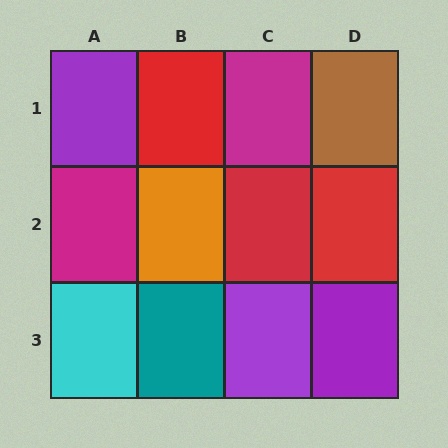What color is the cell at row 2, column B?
Orange.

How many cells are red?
3 cells are red.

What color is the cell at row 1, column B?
Red.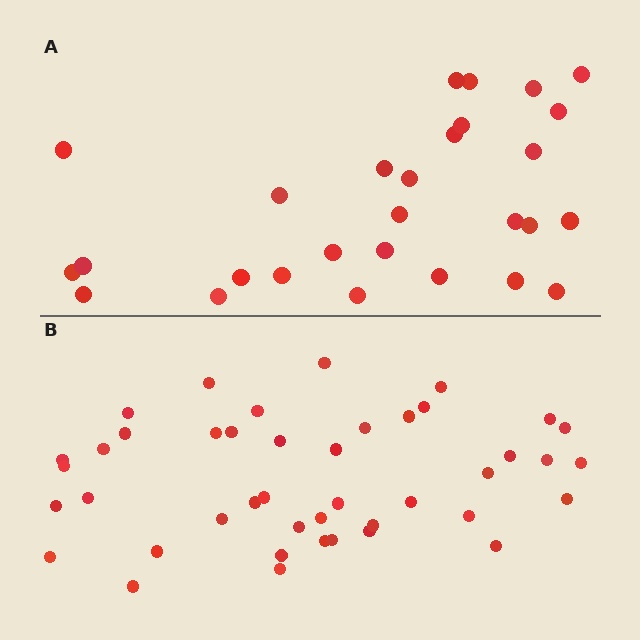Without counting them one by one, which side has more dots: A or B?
Region B (the bottom region) has more dots.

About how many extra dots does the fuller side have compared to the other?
Region B has approximately 15 more dots than region A.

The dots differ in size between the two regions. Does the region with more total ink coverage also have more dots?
No. Region A has more total ink coverage because its dots are larger, but region B actually contains more individual dots. Total area can be misleading — the number of items is what matters here.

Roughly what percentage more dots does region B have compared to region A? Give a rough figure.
About 55% more.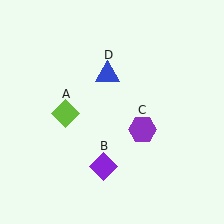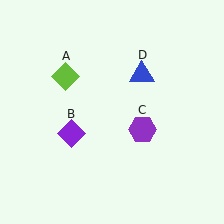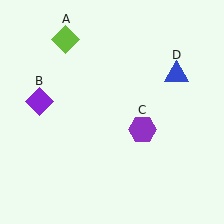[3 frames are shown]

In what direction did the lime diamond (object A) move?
The lime diamond (object A) moved up.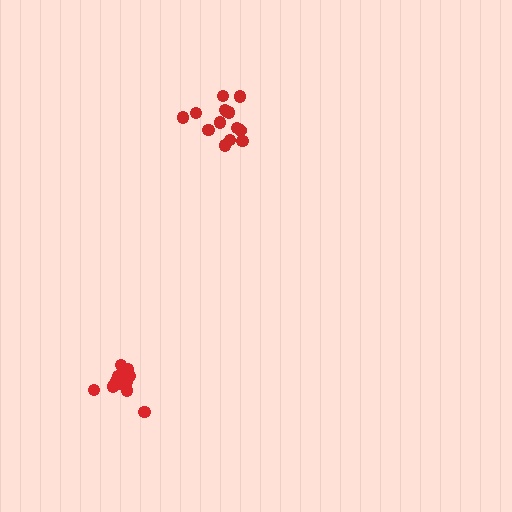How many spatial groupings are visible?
There are 2 spatial groupings.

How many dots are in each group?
Group 1: 14 dots, Group 2: 14 dots (28 total).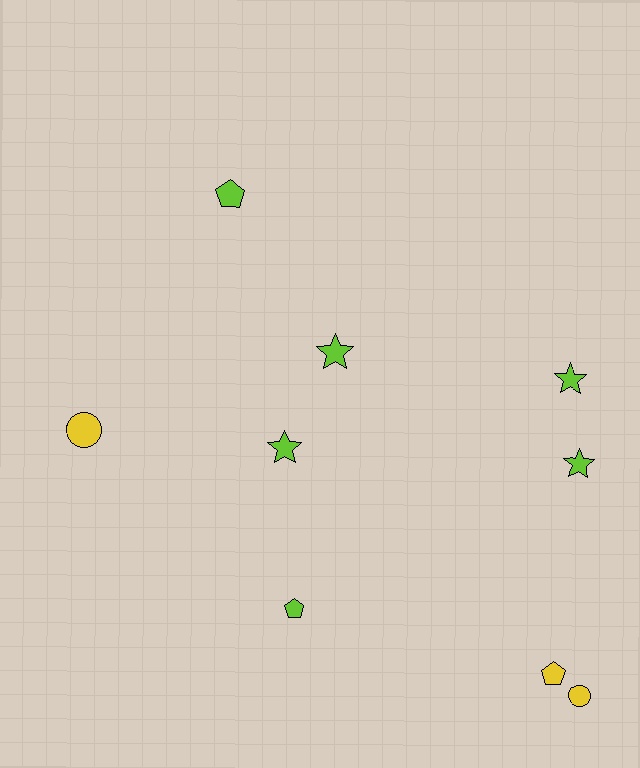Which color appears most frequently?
Lime, with 6 objects.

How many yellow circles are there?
There are 2 yellow circles.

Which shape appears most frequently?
Star, with 4 objects.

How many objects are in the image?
There are 9 objects.